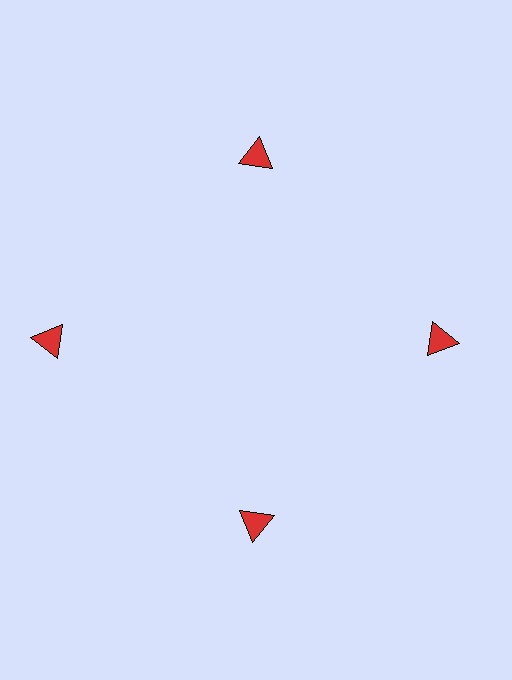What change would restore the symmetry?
The symmetry would be restored by moving it inward, back onto the ring so that all 4 triangles sit at equal angles and equal distance from the center.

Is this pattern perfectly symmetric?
No. The 4 red triangles are arranged in a ring, but one element near the 9 o'clock position is pushed outward from the center, breaking the 4-fold rotational symmetry.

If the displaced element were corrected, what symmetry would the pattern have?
It would have 4-fold rotational symmetry — the pattern would map onto itself every 90 degrees.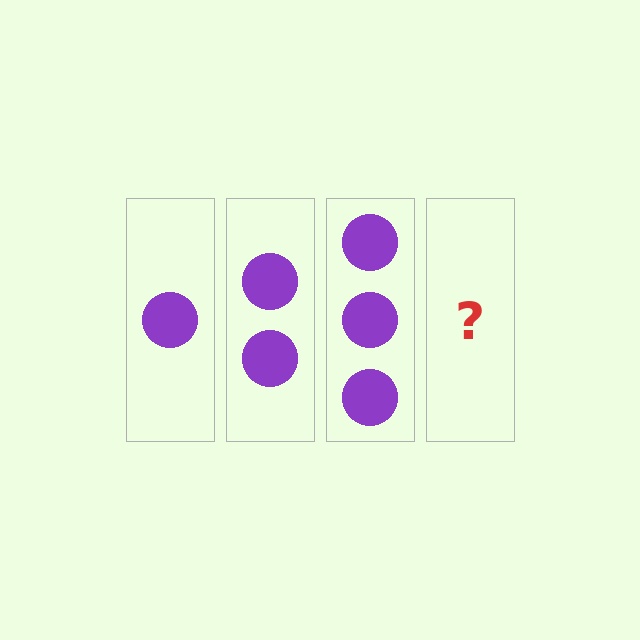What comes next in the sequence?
The next element should be 4 circles.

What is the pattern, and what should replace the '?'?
The pattern is that each step adds one more circle. The '?' should be 4 circles.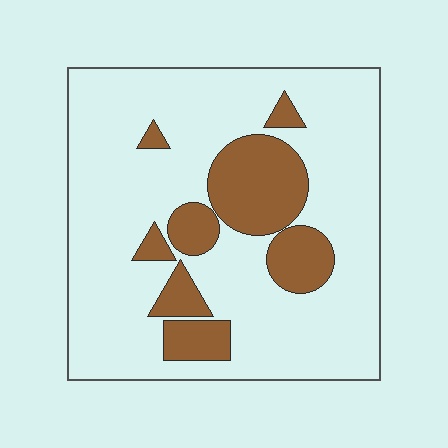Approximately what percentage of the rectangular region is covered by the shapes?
Approximately 20%.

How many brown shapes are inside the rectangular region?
8.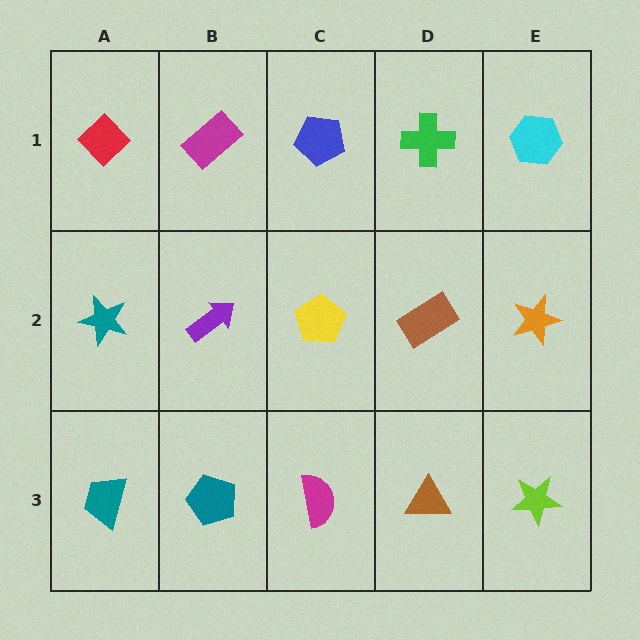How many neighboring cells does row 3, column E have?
2.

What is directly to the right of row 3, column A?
A teal pentagon.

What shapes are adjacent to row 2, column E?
A cyan hexagon (row 1, column E), a lime star (row 3, column E), a brown rectangle (row 2, column D).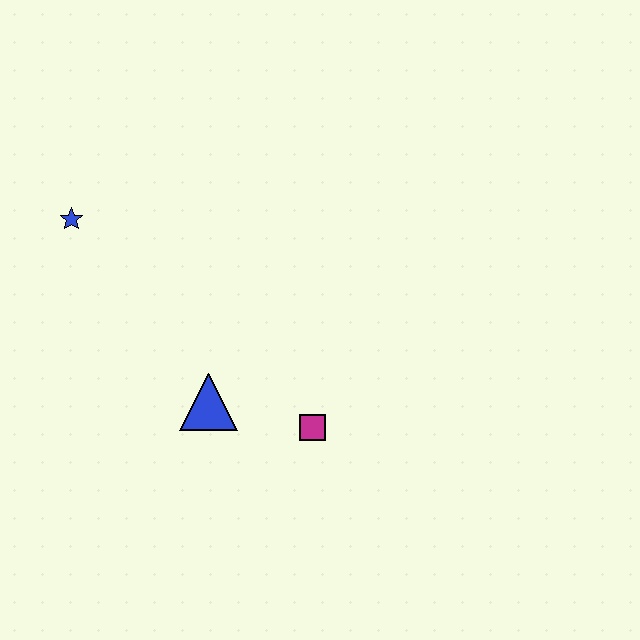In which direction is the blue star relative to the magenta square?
The blue star is to the left of the magenta square.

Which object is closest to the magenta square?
The blue triangle is closest to the magenta square.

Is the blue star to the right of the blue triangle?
No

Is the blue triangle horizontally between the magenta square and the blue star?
Yes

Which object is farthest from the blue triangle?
The blue star is farthest from the blue triangle.